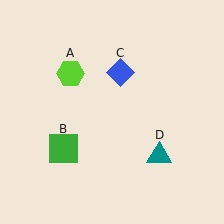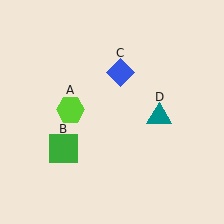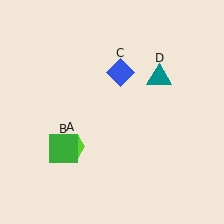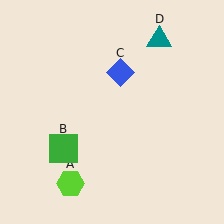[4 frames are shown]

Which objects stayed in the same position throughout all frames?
Green square (object B) and blue diamond (object C) remained stationary.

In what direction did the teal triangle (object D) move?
The teal triangle (object D) moved up.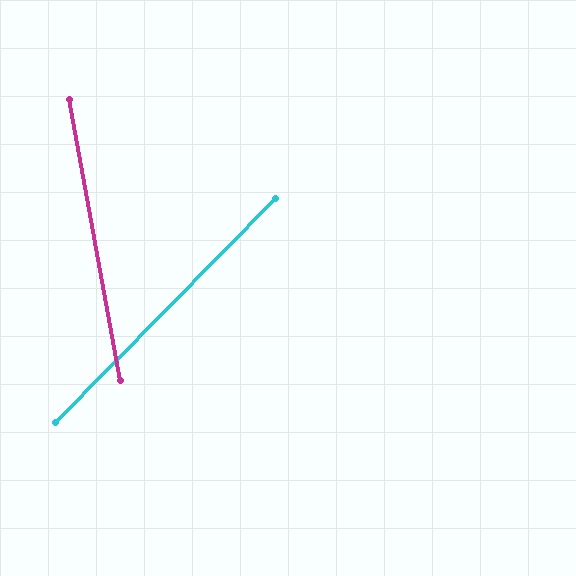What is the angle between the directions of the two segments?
Approximately 55 degrees.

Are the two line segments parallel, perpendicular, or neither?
Neither parallel nor perpendicular — they differ by about 55°.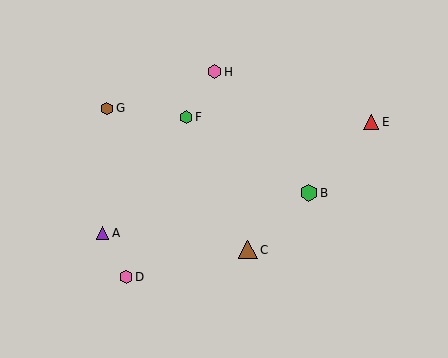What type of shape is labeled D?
Shape D is a pink hexagon.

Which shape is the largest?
The brown triangle (labeled C) is the largest.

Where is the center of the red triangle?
The center of the red triangle is at (371, 122).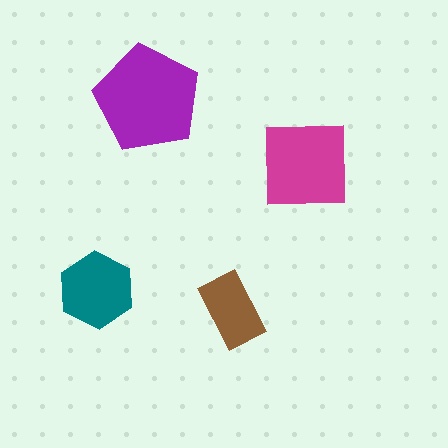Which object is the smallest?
The brown rectangle.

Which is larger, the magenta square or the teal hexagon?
The magenta square.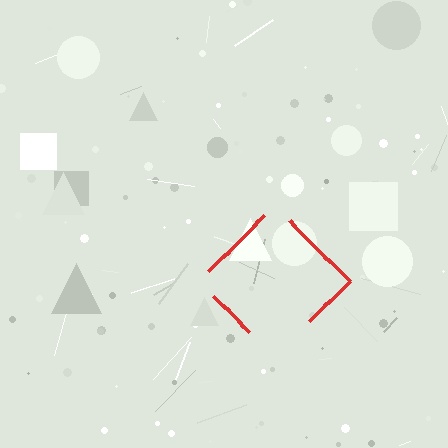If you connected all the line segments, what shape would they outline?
They would outline a diamond.